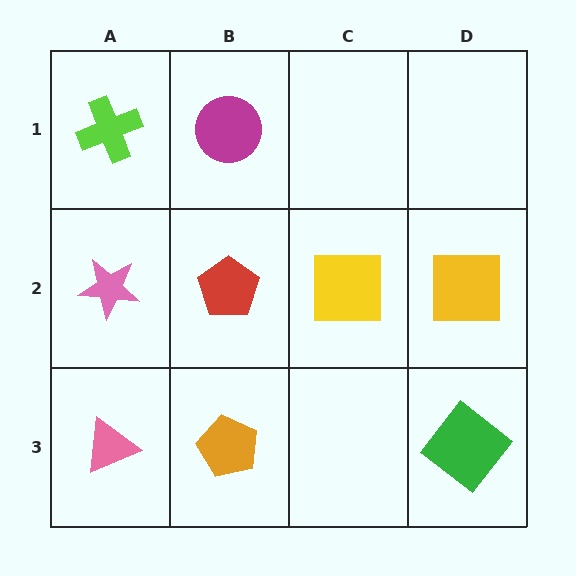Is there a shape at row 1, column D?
No, that cell is empty.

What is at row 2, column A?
A pink star.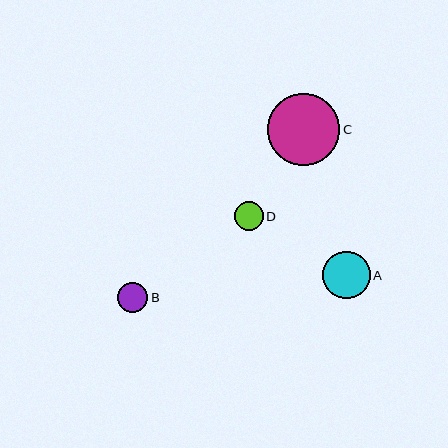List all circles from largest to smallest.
From largest to smallest: C, A, B, D.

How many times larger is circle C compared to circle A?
Circle C is approximately 1.5 times the size of circle A.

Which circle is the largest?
Circle C is the largest with a size of approximately 72 pixels.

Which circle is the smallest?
Circle D is the smallest with a size of approximately 29 pixels.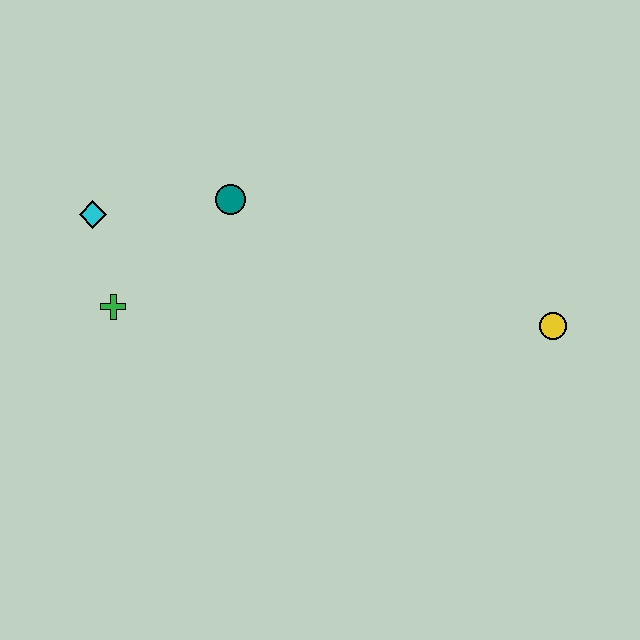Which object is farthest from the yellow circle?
The cyan diamond is farthest from the yellow circle.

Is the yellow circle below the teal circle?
Yes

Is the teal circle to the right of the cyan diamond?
Yes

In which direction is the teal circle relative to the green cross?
The teal circle is to the right of the green cross.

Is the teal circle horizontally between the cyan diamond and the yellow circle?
Yes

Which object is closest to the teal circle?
The cyan diamond is closest to the teal circle.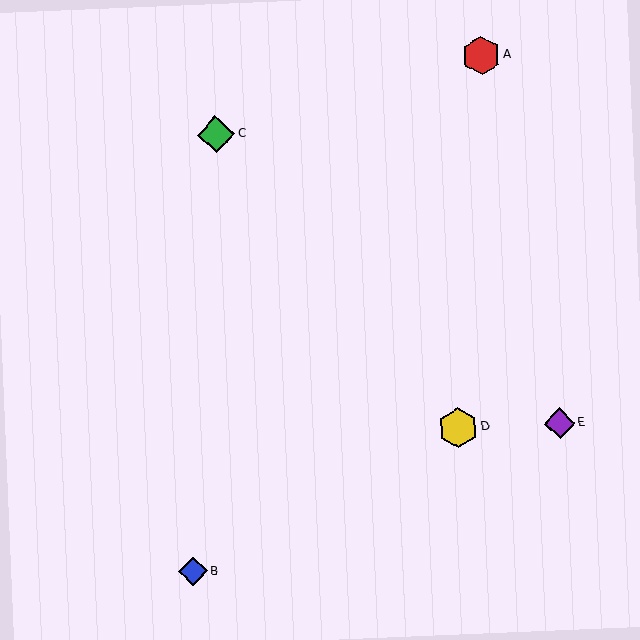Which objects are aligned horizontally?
Objects D, E are aligned horizontally.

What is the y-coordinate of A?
Object A is at y≈56.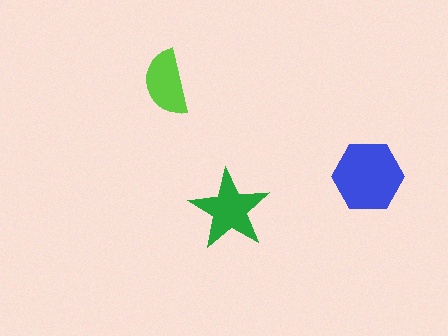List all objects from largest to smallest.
The blue hexagon, the green star, the lime semicircle.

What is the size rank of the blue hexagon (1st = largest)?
1st.